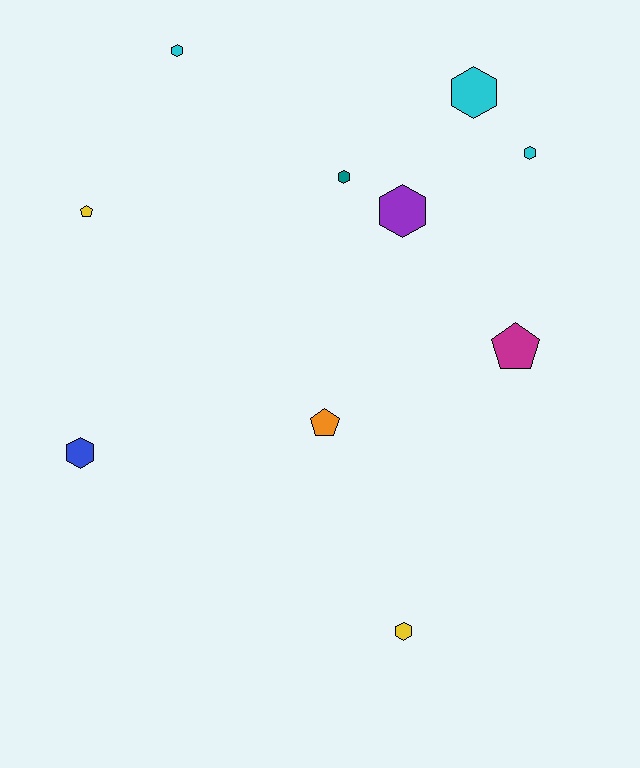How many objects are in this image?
There are 10 objects.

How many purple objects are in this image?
There is 1 purple object.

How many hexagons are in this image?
There are 7 hexagons.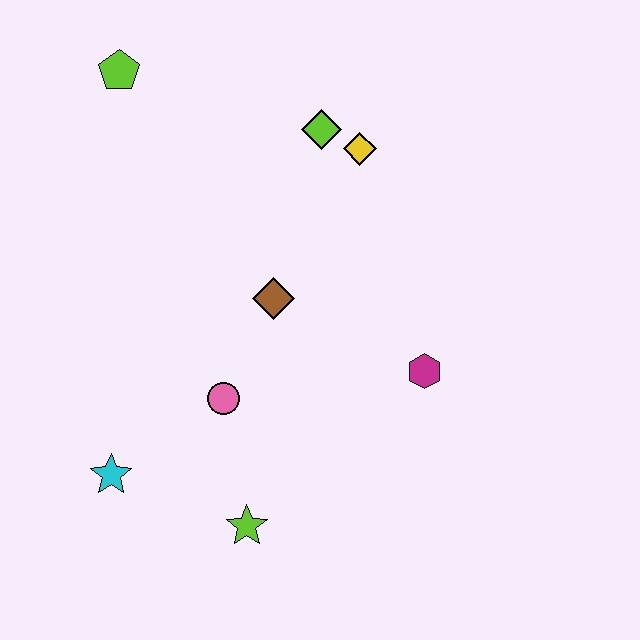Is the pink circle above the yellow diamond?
No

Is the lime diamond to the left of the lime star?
No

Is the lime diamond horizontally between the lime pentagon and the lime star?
No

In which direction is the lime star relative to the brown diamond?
The lime star is below the brown diamond.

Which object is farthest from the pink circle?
The lime pentagon is farthest from the pink circle.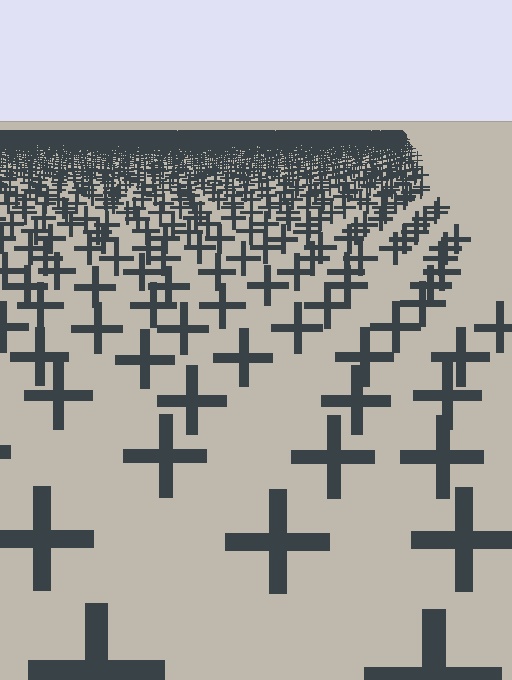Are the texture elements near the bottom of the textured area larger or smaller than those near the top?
Larger. Near the bottom, elements are closer to the viewer and appear at a bigger on-screen size.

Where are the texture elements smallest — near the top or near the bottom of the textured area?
Near the top.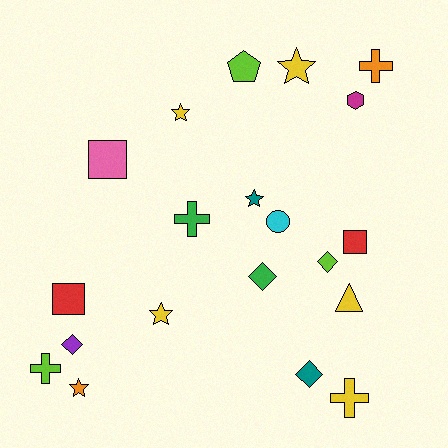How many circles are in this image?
There is 1 circle.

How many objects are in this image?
There are 20 objects.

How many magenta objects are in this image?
There is 1 magenta object.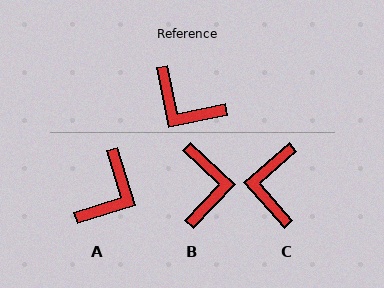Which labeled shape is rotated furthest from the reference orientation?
B, about 126 degrees away.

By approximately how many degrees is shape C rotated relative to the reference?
Approximately 59 degrees clockwise.